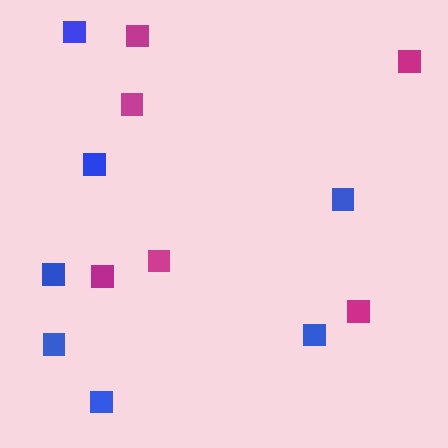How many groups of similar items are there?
There are 2 groups: one group of magenta squares (6) and one group of blue squares (7).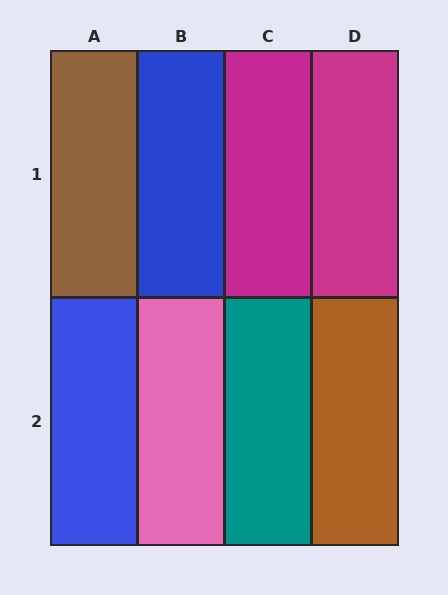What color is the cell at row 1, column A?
Brown.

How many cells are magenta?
2 cells are magenta.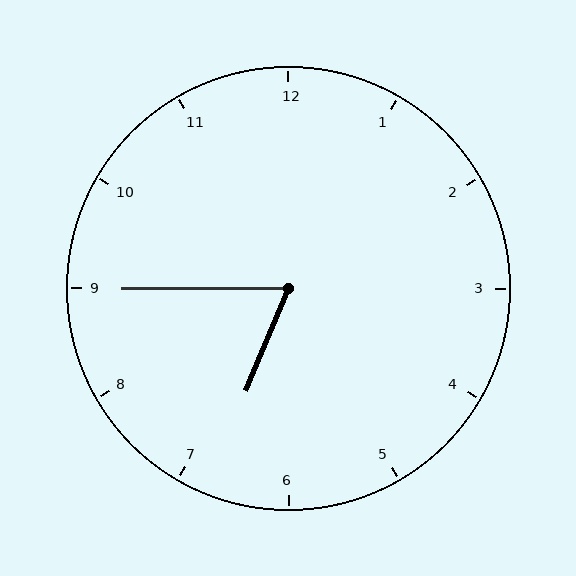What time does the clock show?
6:45.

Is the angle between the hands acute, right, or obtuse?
It is acute.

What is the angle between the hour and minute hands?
Approximately 68 degrees.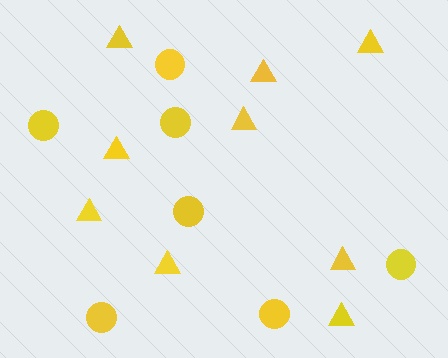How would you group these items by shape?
There are 2 groups: one group of circles (7) and one group of triangles (9).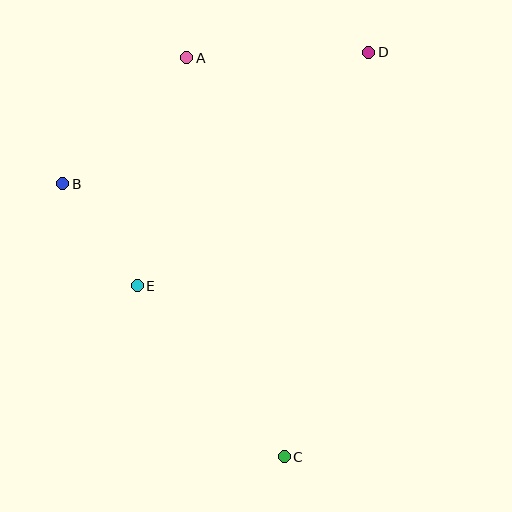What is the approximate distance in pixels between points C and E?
The distance between C and E is approximately 226 pixels.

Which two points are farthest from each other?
Points C and D are farthest from each other.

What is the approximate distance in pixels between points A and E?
The distance between A and E is approximately 233 pixels.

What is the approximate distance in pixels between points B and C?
The distance between B and C is approximately 352 pixels.